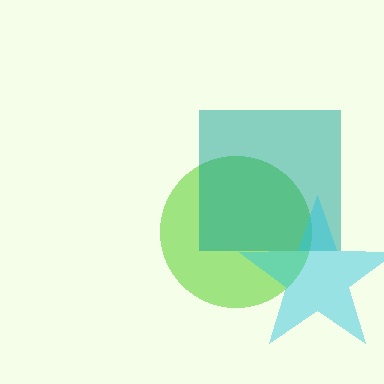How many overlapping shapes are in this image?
There are 3 overlapping shapes in the image.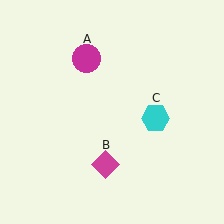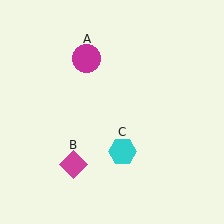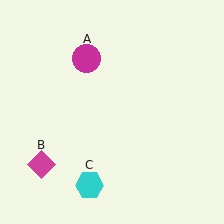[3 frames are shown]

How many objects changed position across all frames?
2 objects changed position: magenta diamond (object B), cyan hexagon (object C).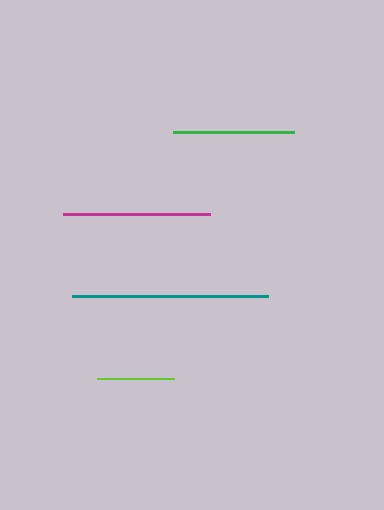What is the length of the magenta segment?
The magenta segment is approximately 147 pixels long.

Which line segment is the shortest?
The lime line is the shortest at approximately 77 pixels.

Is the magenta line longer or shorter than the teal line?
The teal line is longer than the magenta line.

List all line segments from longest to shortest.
From longest to shortest: teal, magenta, green, lime.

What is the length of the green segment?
The green segment is approximately 121 pixels long.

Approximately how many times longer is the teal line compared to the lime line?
The teal line is approximately 2.5 times the length of the lime line.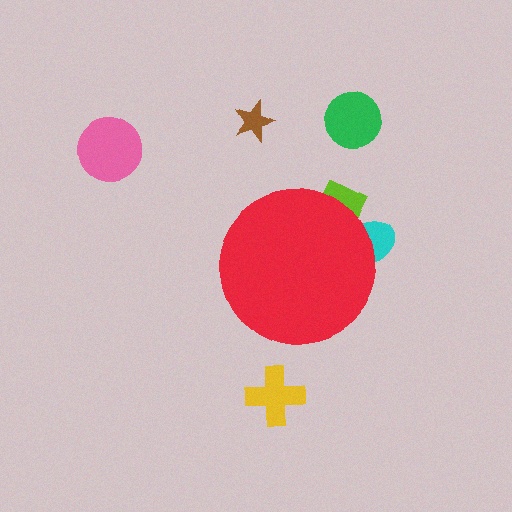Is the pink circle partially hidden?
No, the pink circle is fully visible.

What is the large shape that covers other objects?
A red circle.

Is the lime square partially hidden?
Yes, the lime square is partially hidden behind the red circle.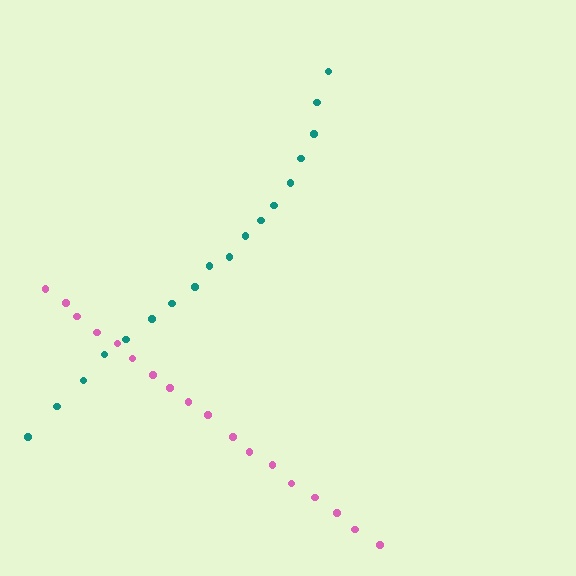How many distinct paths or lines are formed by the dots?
There are 2 distinct paths.